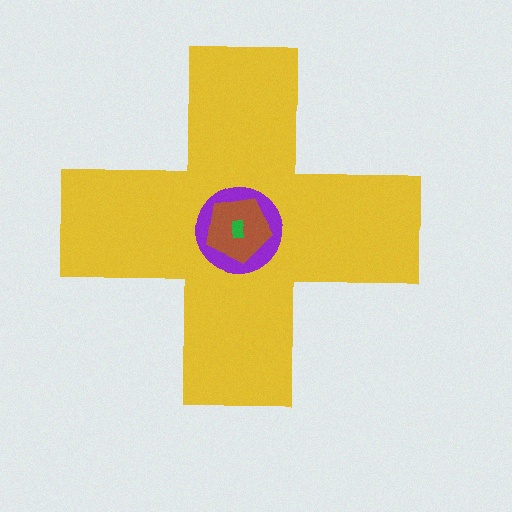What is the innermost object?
The green rectangle.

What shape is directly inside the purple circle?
The brown pentagon.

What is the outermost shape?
The yellow cross.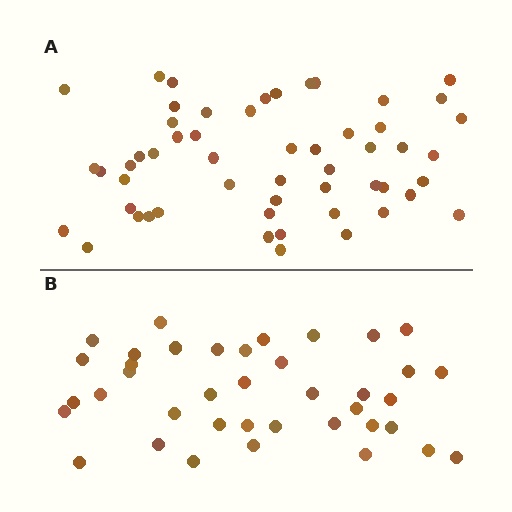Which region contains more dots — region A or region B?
Region A (the top region) has more dots.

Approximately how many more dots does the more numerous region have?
Region A has approximately 15 more dots than region B.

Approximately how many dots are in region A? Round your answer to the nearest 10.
About 50 dots. (The exact count is 54, which rounds to 50.)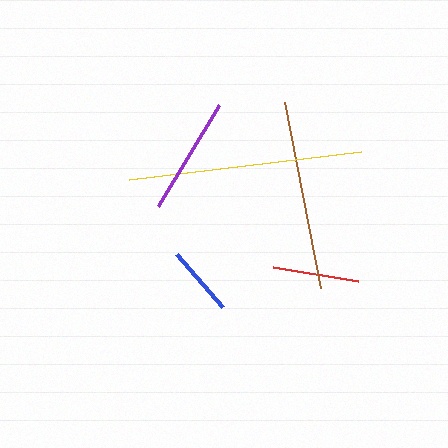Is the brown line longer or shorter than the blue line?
The brown line is longer than the blue line.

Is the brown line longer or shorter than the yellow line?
The yellow line is longer than the brown line.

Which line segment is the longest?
The yellow line is the longest at approximately 233 pixels.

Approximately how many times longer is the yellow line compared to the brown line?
The yellow line is approximately 1.2 times the length of the brown line.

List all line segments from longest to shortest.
From longest to shortest: yellow, brown, purple, red, blue.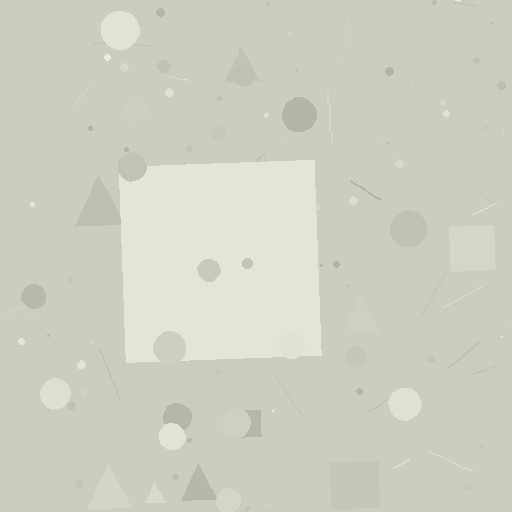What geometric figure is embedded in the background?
A square is embedded in the background.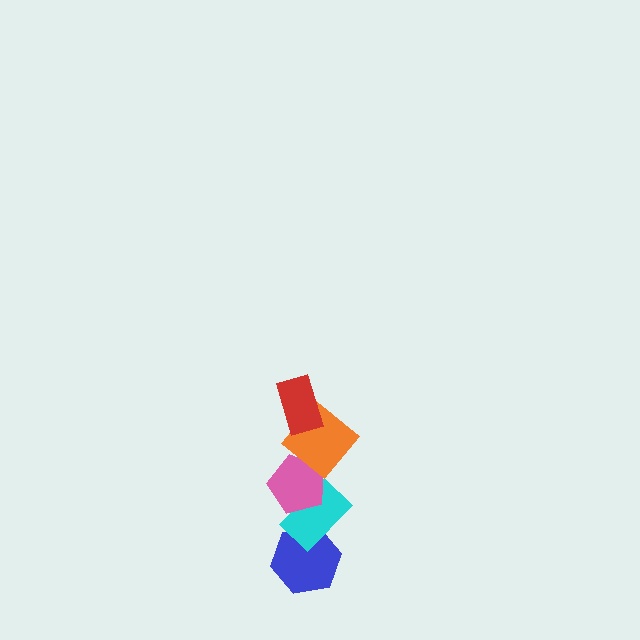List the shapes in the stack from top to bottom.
From top to bottom: the red rectangle, the orange diamond, the pink pentagon, the cyan rectangle, the blue hexagon.